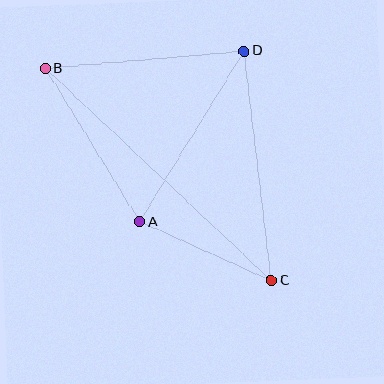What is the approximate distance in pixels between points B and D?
The distance between B and D is approximately 200 pixels.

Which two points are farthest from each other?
Points B and C are farthest from each other.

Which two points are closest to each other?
Points A and C are closest to each other.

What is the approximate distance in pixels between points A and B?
The distance between A and B is approximately 180 pixels.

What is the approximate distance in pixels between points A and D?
The distance between A and D is approximately 200 pixels.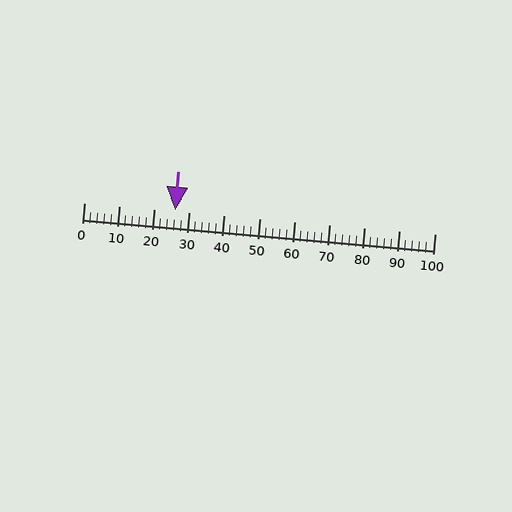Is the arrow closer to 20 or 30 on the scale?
The arrow is closer to 30.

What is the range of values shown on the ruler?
The ruler shows values from 0 to 100.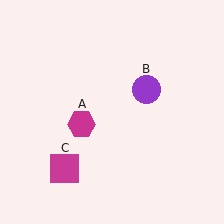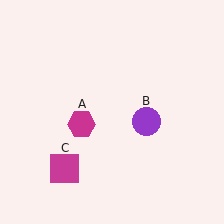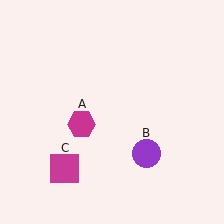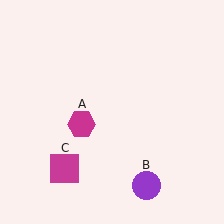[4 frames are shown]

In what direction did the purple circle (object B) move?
The purple circle (object B) moved down.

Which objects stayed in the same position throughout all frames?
Magenta hexagon (object A) and magenta square (object C) remained stationary.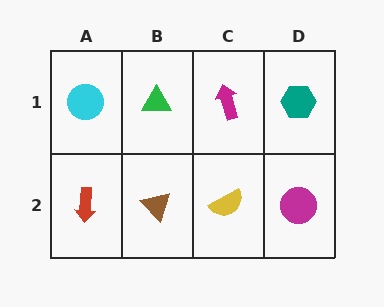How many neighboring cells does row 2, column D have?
2.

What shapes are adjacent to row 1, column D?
A magenta circle (row 2, column D), a magenta arrow (row 1, column C).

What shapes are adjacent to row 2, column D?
A teal hexagon (row 1, column D), a yellow semicircle (row 2, column C).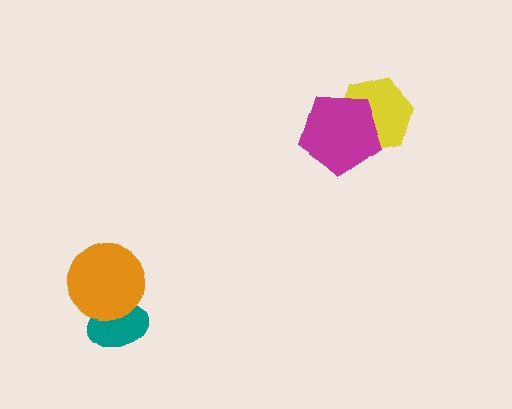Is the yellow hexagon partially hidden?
Yes, it is partially covered by another shape.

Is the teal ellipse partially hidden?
Yes, it is partially covered by another shape.